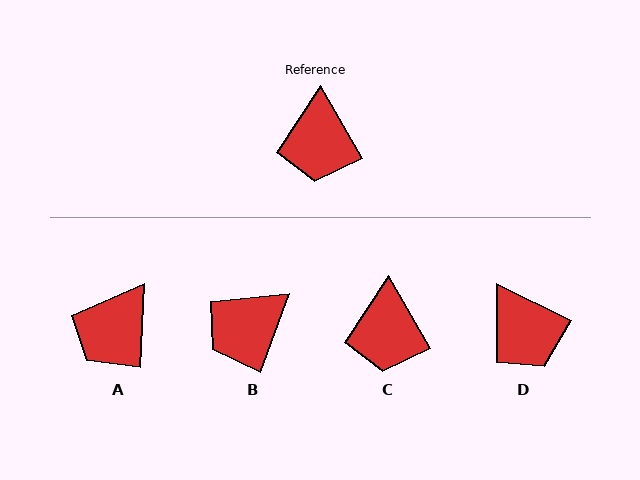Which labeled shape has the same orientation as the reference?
C.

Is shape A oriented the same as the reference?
No, it is off by about 33 degrees.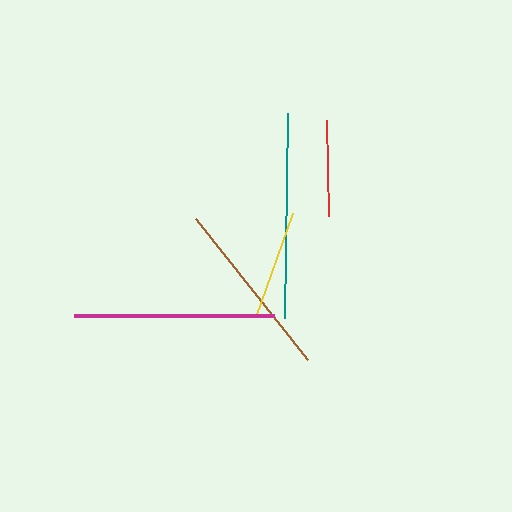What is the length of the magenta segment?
The magenta segment is approximately 200 pixels long.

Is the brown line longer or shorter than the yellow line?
The brown line is longer than the yellow line.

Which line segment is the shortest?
The red line is the shortest at approximately 96 pixels.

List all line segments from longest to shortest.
From longest to shortest: teal, magenta, brown, yellow, red.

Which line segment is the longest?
The teal line is the longest at approximately 205 pixels.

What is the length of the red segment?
The red segment is approximately 96 pixels long.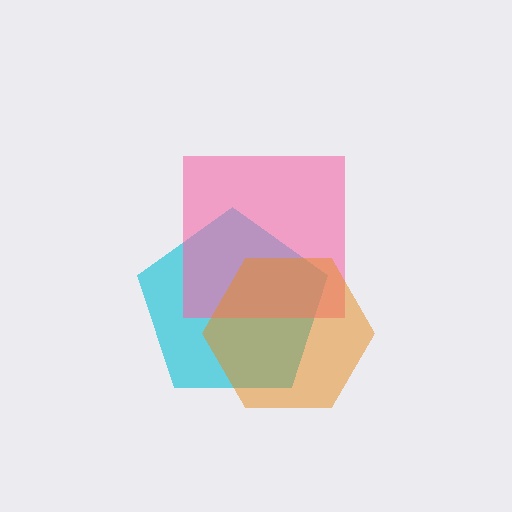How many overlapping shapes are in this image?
There are 3 overlapping shapes in the image.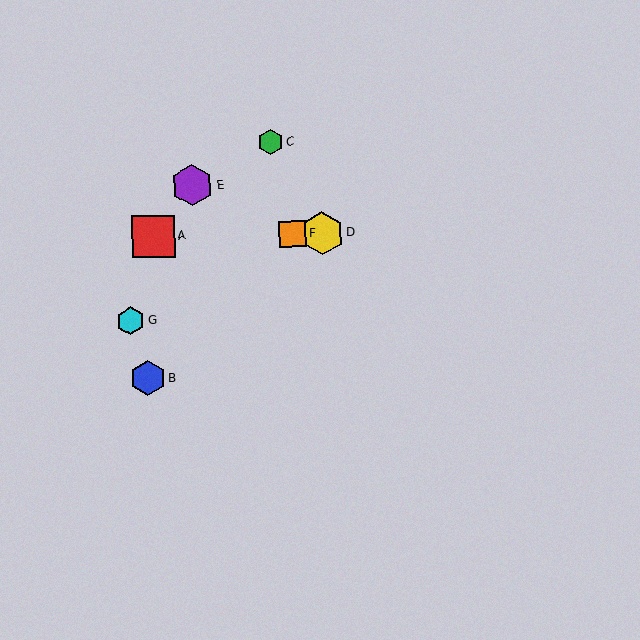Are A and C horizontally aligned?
No, A is at y≈236 and C is at y≈142.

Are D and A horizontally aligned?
Yes, both are at y≈233.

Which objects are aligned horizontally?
Objects A, D, F are aligned horizontally.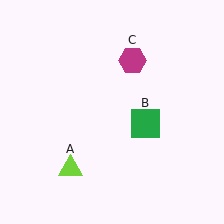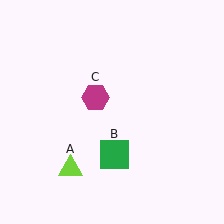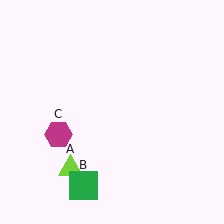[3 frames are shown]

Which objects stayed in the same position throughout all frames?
Lime triangle (object A) remained stationary.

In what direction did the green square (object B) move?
The green square (object B) moved down and to the left.